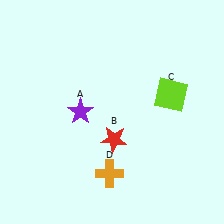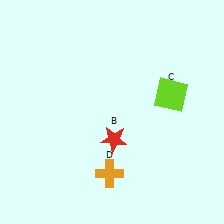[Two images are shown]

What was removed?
The purple star (A) was removed in Image 2.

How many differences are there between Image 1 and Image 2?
There is 1 difference between the two images.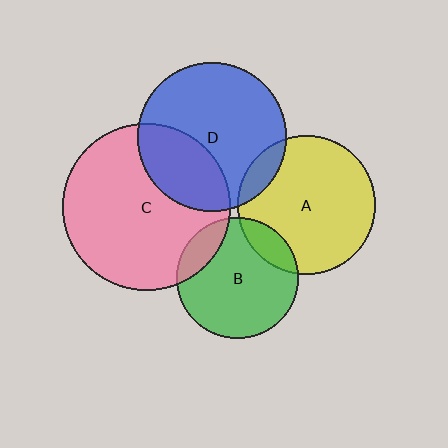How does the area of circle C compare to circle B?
Approximately 1.9 times.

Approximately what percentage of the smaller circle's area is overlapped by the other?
Approximately 30%.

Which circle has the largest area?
Circle C (pink).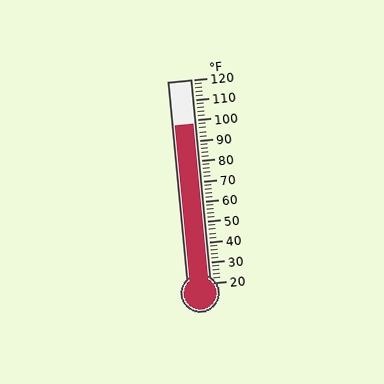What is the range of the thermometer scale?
The thermometer scale ranges from 20°F to 120°F.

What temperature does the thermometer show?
The thermometer shows approximately 98°F.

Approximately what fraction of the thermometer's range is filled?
The thermometer is filled to approximately 80% of its range.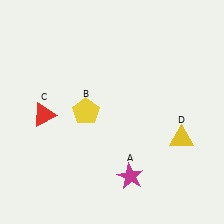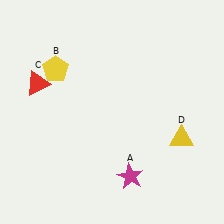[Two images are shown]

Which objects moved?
The objects that moved are: the yellow pentagon (B), the red triangle (C).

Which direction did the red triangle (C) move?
The red triangle (C) moved up.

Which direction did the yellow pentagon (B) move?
The yellow pentagon (B) moved up.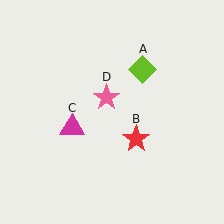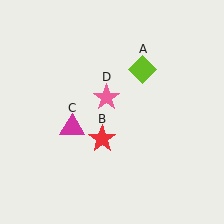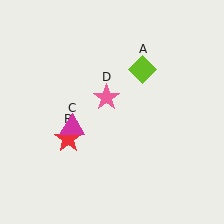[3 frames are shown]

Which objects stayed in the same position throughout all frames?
Lime diamond (object A) and magenta triangle (object C) and pink star (object D) remained stationary.